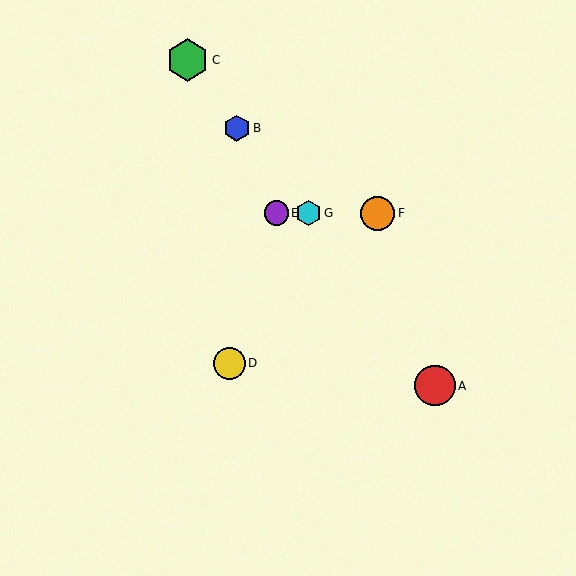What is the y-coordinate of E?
Object E is at y≈213.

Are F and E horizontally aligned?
Yes, both are at y≈213.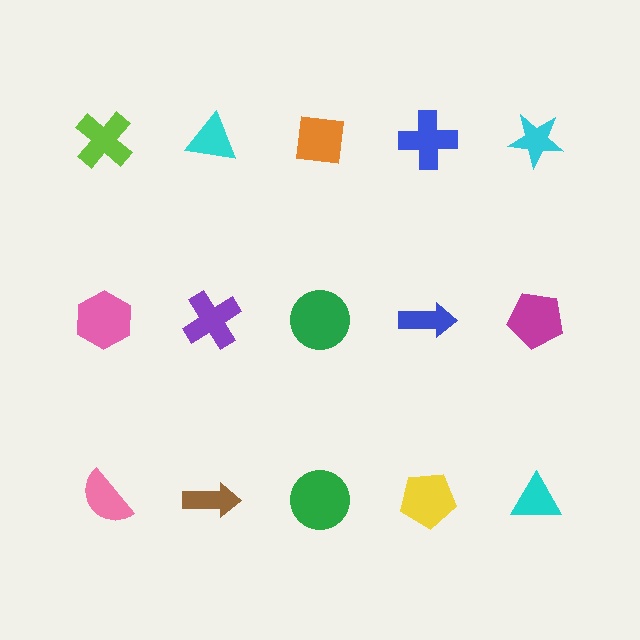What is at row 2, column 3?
A green circle.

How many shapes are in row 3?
5 shapes.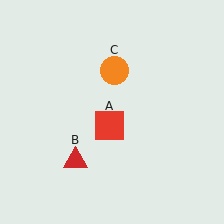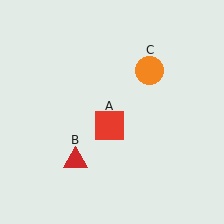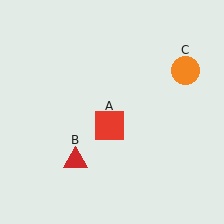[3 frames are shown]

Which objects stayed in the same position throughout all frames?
Red square (object A) and red triangle (object B) remained stationary.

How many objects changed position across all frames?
1 object changed position: orange circle (object C).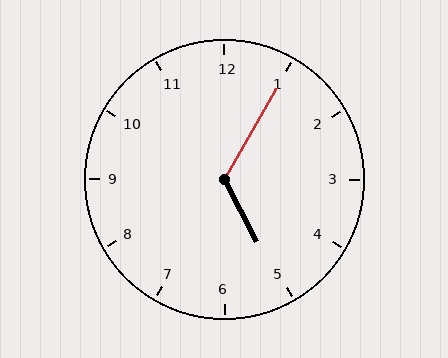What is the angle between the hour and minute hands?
Approximately 122 degrees.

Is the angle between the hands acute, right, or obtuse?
It is obtuse.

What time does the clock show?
5:05.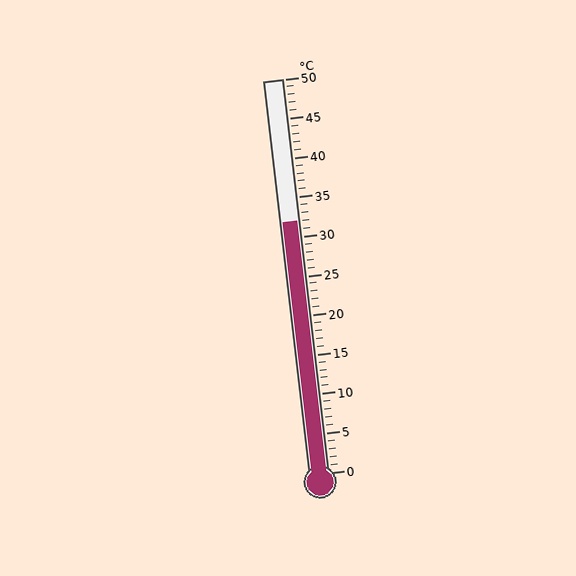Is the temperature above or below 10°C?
The temperature is above 10°C.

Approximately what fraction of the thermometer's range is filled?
The thermometer is filled to approximately 65% of its range.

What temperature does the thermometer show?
The thermometer shows approximately 32°C.